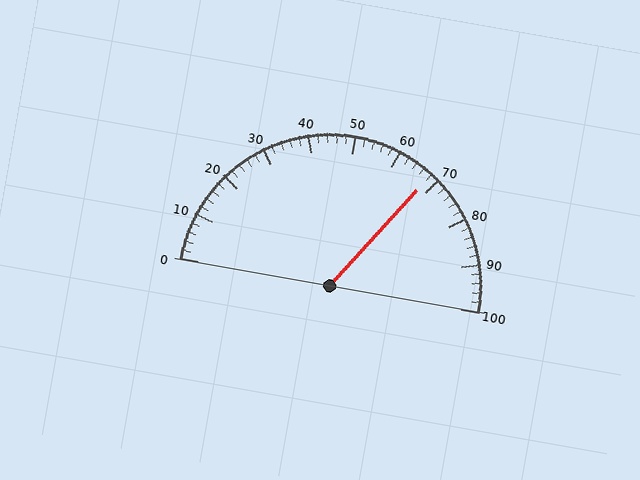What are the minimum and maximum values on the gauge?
The gauge ranges from 0 to 100.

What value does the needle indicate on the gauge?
The needle indicates approximately 68.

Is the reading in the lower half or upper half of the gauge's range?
The reading is in the upper half of the range (0 to 100).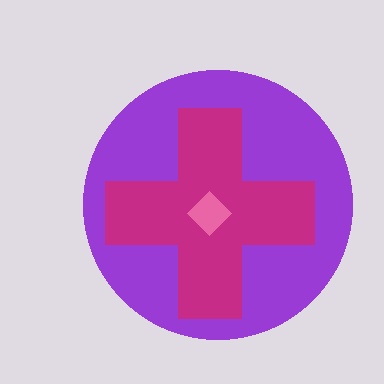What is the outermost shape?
The purple circle.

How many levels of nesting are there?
3.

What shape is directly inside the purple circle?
The magenta cross.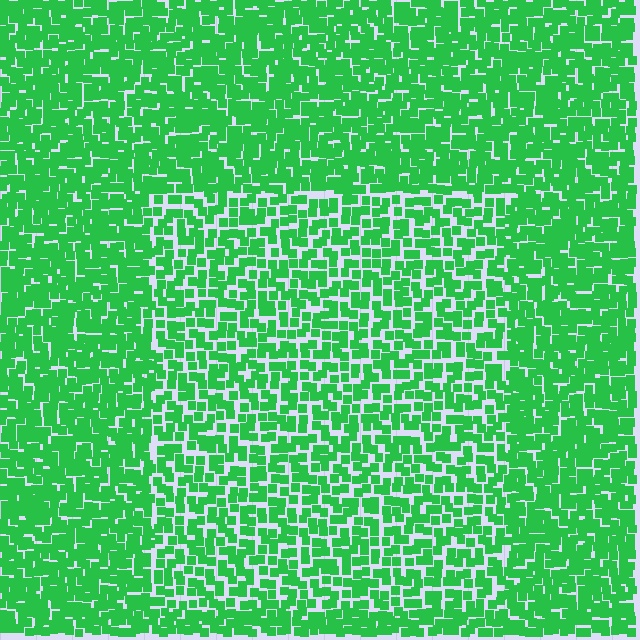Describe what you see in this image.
The image contains small green elements arranged at two different densities. A rectangle-shaped region is visible where the elements are less densely packed than the surrounding area.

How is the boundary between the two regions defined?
The boundary is defined by a change in element density (approximately 1.5x ratio). All elements are the same color, size, and shape.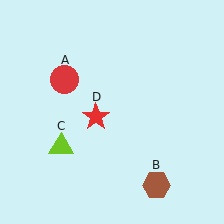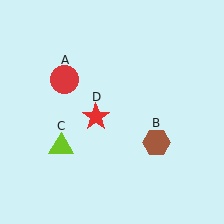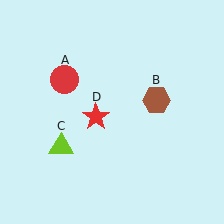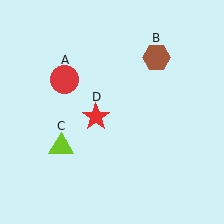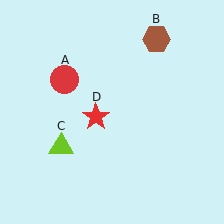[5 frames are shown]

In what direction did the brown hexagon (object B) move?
The brown hexagon (object B) moved up.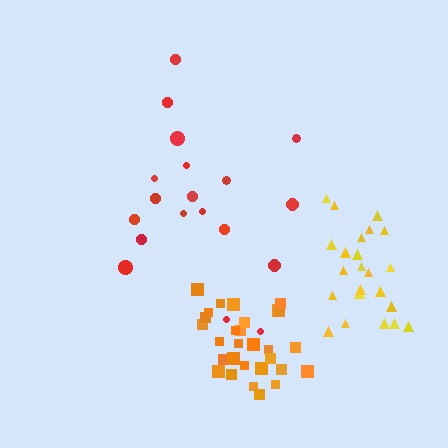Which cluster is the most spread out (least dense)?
Red.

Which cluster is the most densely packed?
Orange.